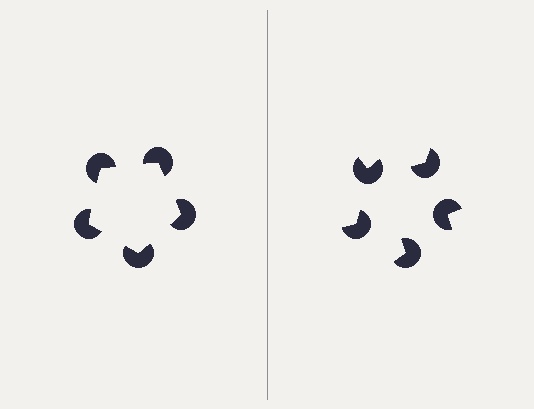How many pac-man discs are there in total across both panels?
10 — 5 on each side.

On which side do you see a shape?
An illusory pentagon appears on the left side. On the right side the wedge cuts are rotated, so no coherent shape forms.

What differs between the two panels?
The pac-man discs are positioned identically on both sides; only the wedge orientations differ. On the left they align to a pentagon; on the right they are misaligned.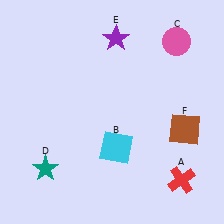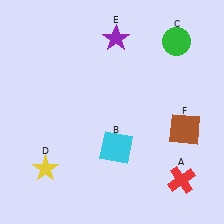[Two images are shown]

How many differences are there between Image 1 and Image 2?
There are 2 differences between the two images.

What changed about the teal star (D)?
In Image 1, D is teal. In Image 2, it changed to yellow.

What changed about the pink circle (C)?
In Image 1, C is pink. In Image 2, it changed to green.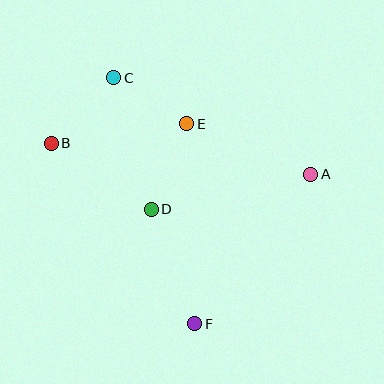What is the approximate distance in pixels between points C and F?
The distance between C and F is approximately 259 pixels.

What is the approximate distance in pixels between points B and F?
The distance between B and F is approximately 231 pixels.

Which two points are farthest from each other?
Points A and B are farthest from each other.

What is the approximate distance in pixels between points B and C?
The distance between B and C is approximately 91 pixels.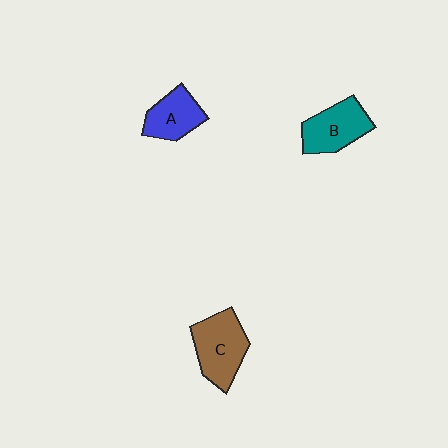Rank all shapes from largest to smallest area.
From largest to smallest: C (brown), B (teal), A (blue).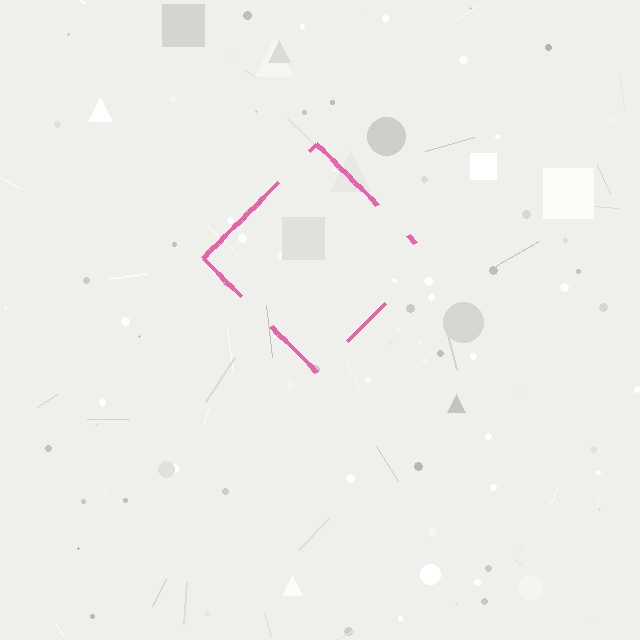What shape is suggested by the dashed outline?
The dashed outline suggests a diamond.